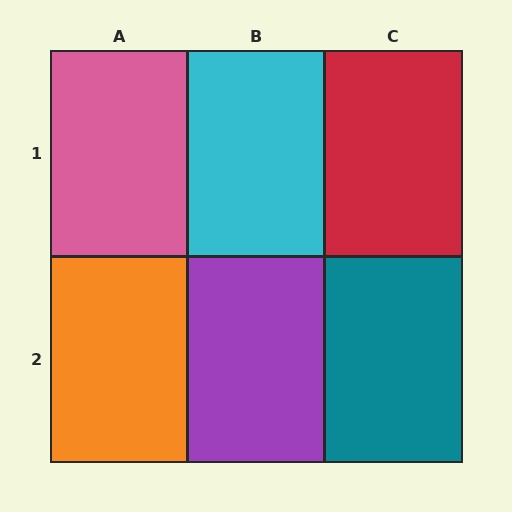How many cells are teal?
1 cell is teal.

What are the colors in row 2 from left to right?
Orange, purple, teal.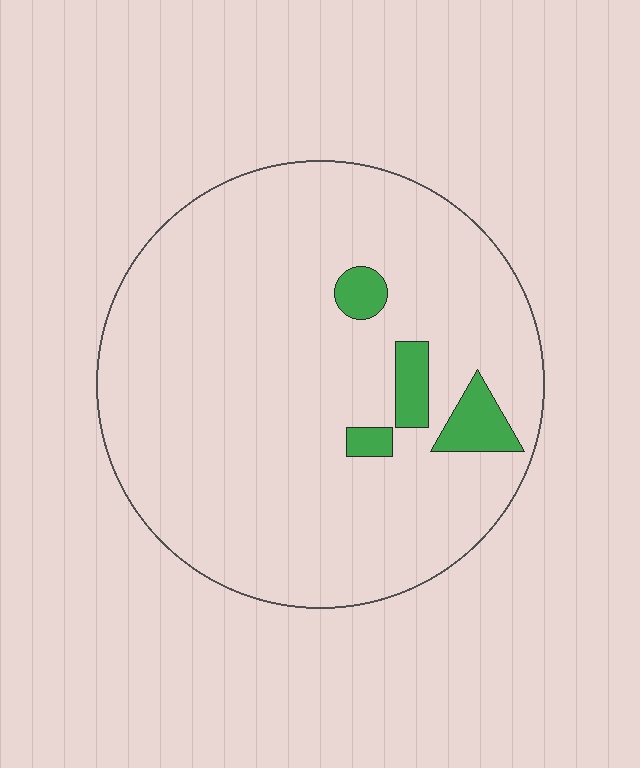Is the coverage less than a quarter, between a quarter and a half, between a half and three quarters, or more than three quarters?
Less than a quarter.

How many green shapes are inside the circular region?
4.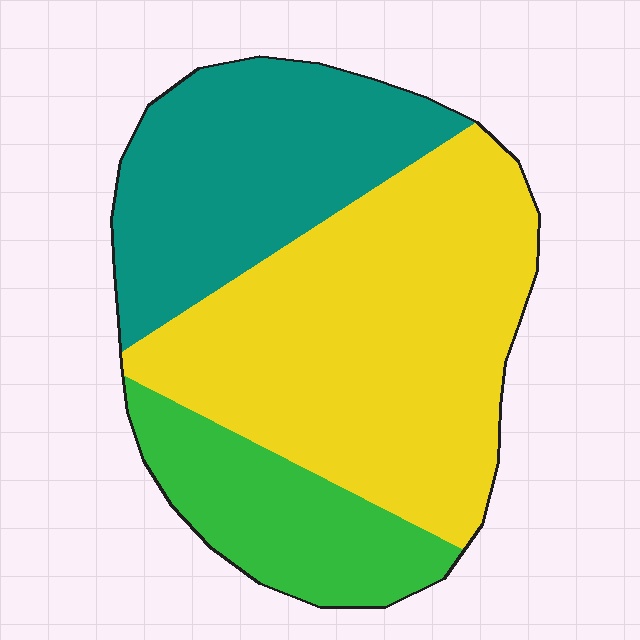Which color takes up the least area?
Green, at roughly 20%.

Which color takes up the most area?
Yellow, at roughly 50%.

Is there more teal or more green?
Teal.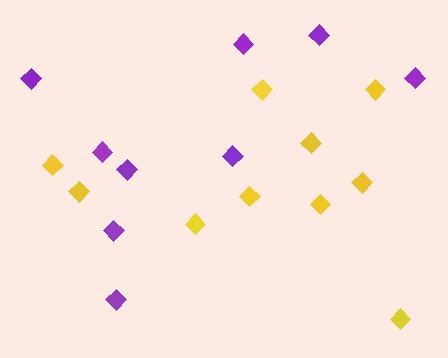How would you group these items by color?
There are 2 groups: one group of yellow diamonds (10) and one group of purple diamonds (9).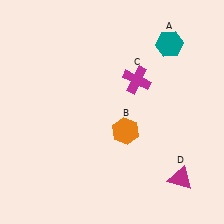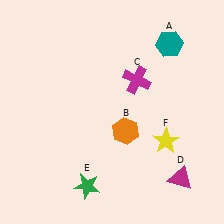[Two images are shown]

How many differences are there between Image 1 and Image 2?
There are 2 differences between the two images.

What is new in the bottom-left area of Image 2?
A green star (E) was added in the bottom-left area of Image 2.